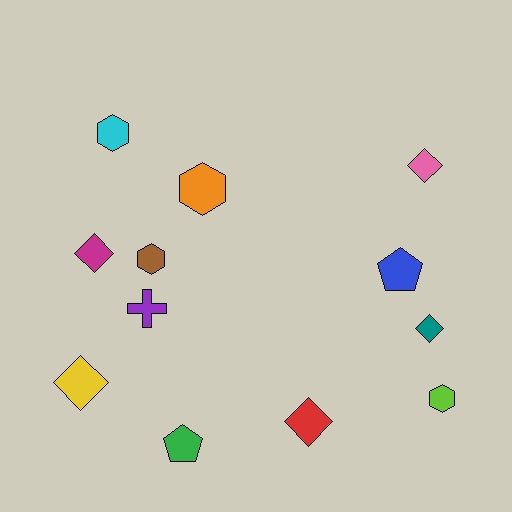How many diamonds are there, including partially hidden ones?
There are 5 diamonds.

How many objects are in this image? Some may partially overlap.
There are 12 objects.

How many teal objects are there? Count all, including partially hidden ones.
There is 1 teal object.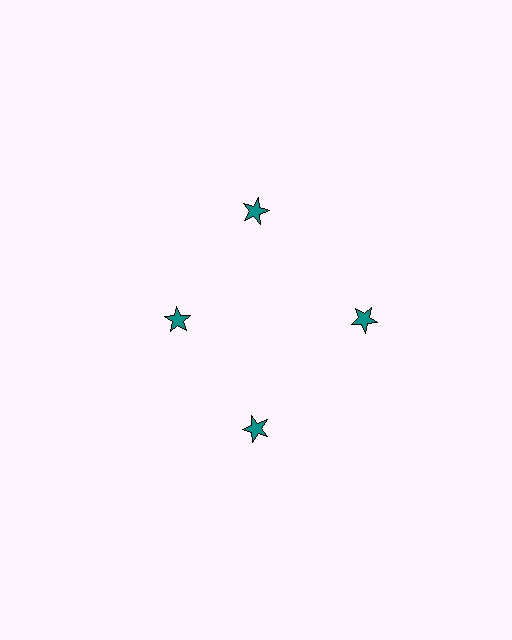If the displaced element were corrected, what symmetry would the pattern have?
It would have 4-fold rotational symmetry — the pattern would map onto itself every 90 degrees.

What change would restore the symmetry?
The symmetry would be restored by moving it outward, back onto the ring so that all 4 stars sit at equal angles and equal distance from the center.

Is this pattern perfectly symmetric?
No. The 4 teal stars are arranged in a ring, but one element near the 9 o'clock position is pulled inward toward the center, breaking the 4-fold rotational symmetry.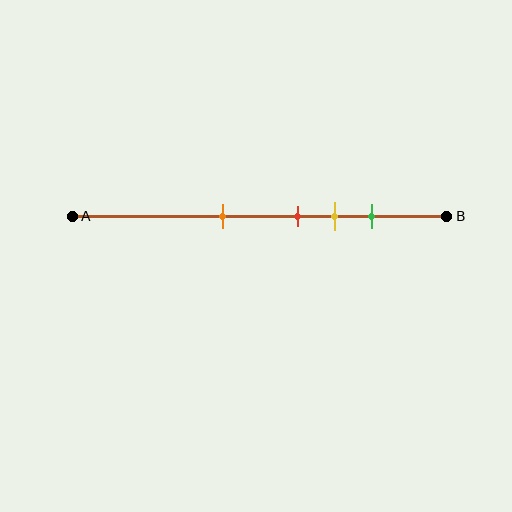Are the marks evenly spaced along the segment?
No, the marks are not evenly spaced.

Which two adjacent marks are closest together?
The red and yellow marks are the closest adjacent pair.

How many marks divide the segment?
There are 4 marks dividing the segment.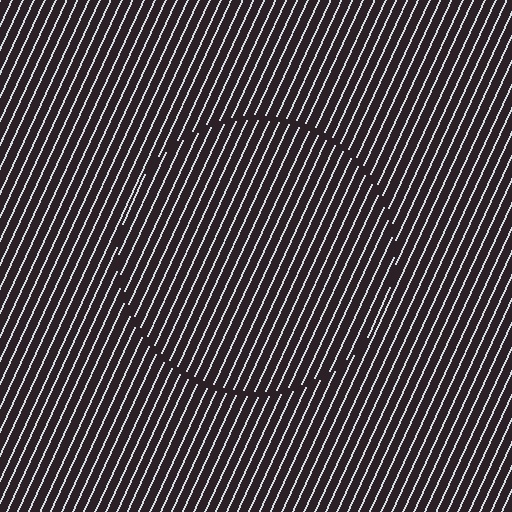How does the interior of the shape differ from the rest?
The interior of the shape contains the same grating, shifted by half a period — the contour is defined by the phase discontinuity where line-ends from the inner and outer gratings abut.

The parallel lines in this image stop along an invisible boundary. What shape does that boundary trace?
An illusory circle. The interior of the shape contains the same grating, shifted by half a period — the contour is defined by the phase discontinuity where line-ends from the inner and outer gratings abut.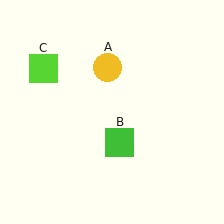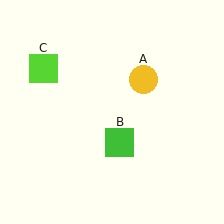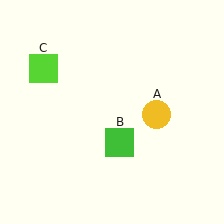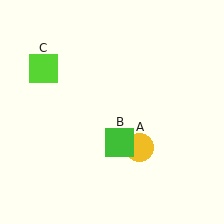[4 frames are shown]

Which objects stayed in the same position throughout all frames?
Green square (object B) and lime square (object C) remained stationary.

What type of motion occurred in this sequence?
The yellow circle (object A) rotated clockwise around the center of the scene.